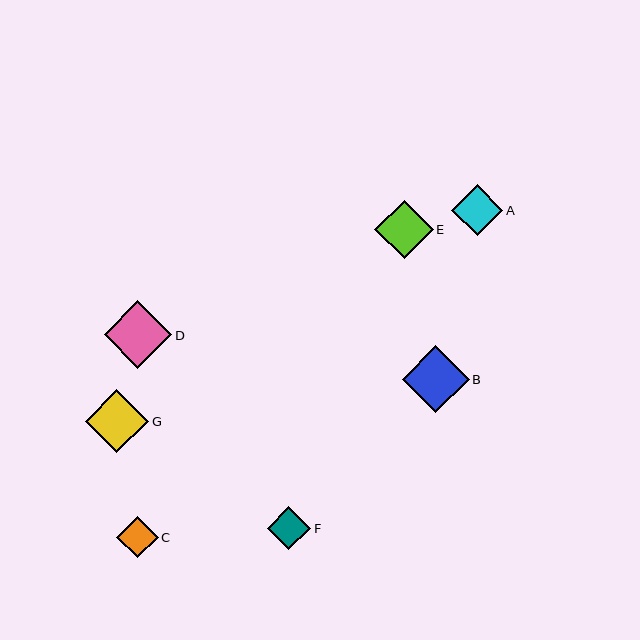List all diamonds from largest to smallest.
From largest to smallest: D, B, G, E, A, F, C.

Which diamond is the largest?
Diamond D is the largest with a size of approximately 68 pixels.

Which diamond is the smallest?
Diamond C is the smallest with a size of approximately 41 pixels.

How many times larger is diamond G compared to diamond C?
Diamond G is approximately 1.5 times the size of diamond C.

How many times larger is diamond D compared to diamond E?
Diamond D is approximately 1.2 times the size of diamond E.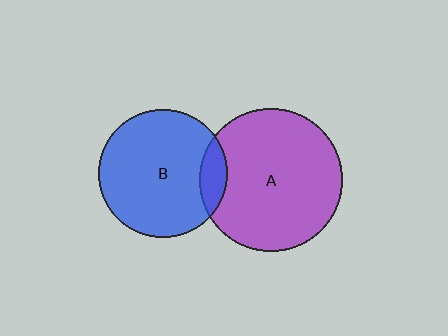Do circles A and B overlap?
Yes.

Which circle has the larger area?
Circle A (purple).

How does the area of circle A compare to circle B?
Approximately 1.2 times.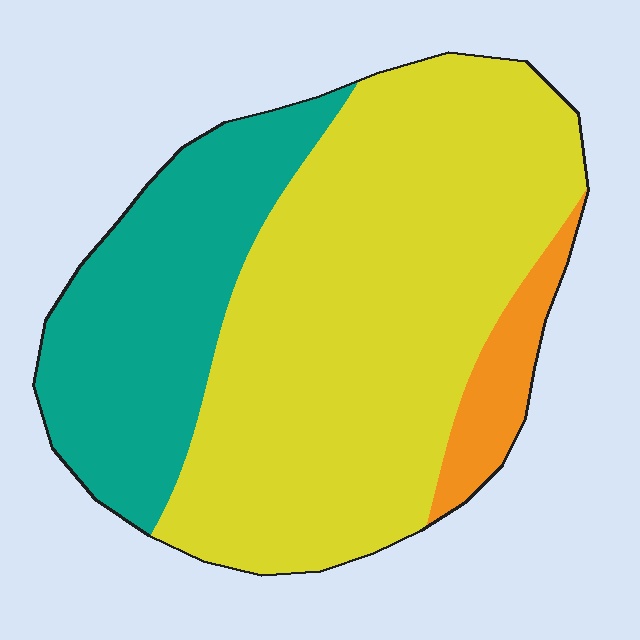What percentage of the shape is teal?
Teal covers about 30% of the shape.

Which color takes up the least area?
Orange, at roughly 5%.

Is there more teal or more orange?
Teal.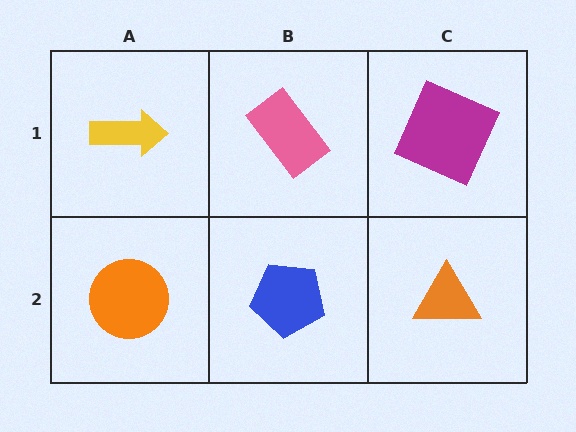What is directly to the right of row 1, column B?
A magenta square.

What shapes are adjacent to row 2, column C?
A magenta square (row 1, column C), a blue pentagon (row 2, column B).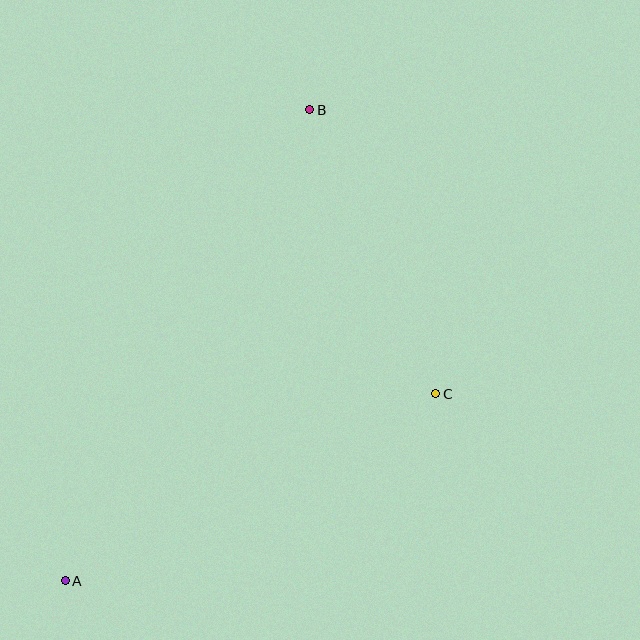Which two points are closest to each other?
Points B and C are closest to each other.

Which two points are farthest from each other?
Points A and B are farthest from each other.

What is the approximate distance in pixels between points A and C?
The distance between A and C is approximately 415 pixels.